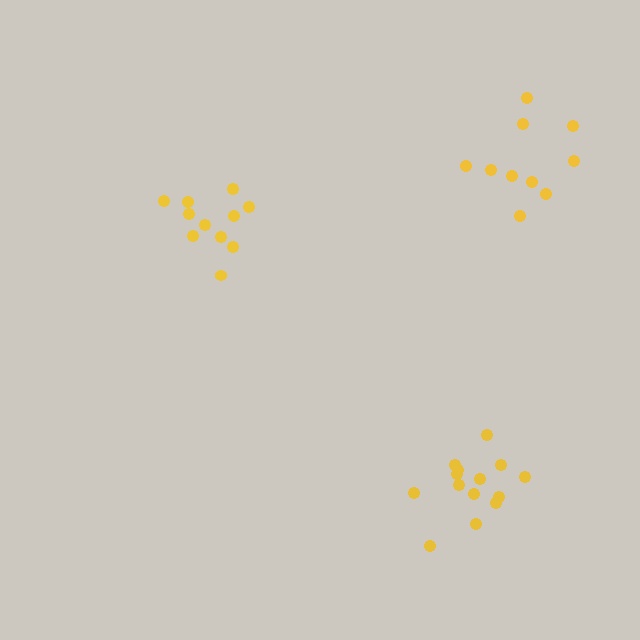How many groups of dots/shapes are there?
There are 3 groups.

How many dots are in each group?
Group 1: 14 dots, Group 2: 10 dots, Group 3: 11 dots (35 total).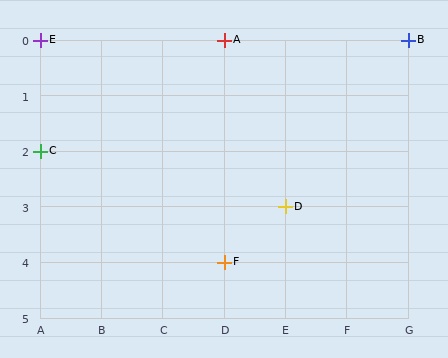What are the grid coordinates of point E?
Point E is at grid coordinates (A, 0).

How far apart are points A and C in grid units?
Points A and C are 3 columns and 2 rows apart (about 3.6 grid units diagonally).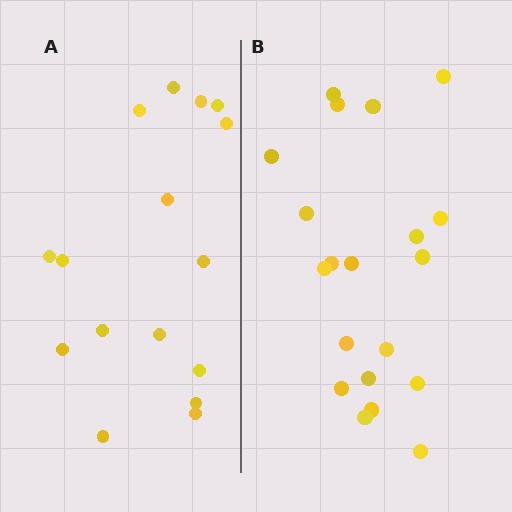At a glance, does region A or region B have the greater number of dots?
Region B (the right region) has more dots.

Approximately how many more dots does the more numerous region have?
Region B has about 4 more dots than region A.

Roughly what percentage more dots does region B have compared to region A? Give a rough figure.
About 25% more.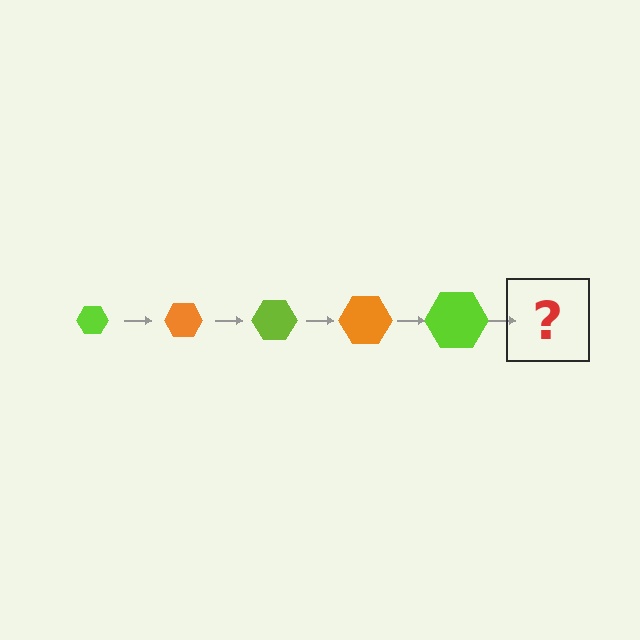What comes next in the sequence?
The next element should be an orange hexagon, larger than the previous one.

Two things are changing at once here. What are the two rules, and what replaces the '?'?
The two rules are that the hexagon grows larger each step and the color cycles through lime and orange. The '?' should be an orange hexagon, larger than the previous one.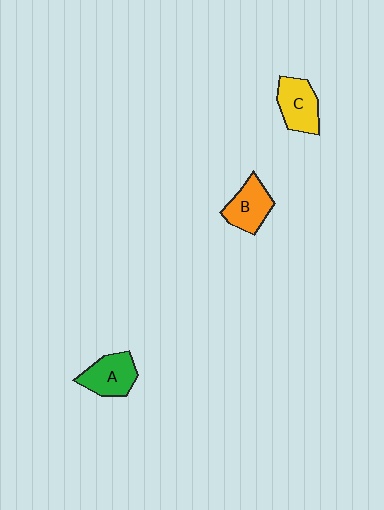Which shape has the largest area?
Shape C (yellow).